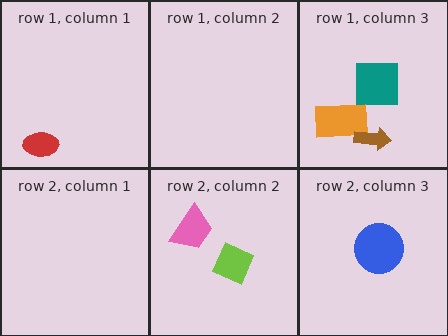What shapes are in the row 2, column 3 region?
The blue circle.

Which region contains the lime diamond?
The row 2, column 2 region.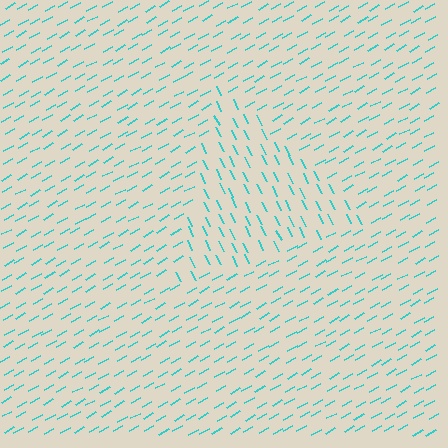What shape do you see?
I see a triangle.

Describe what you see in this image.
The image is filled with small cyan line segments. A triangle region in the image has lines oriented differently from the surrounding lines, creating a visible texture boundary.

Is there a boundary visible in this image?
Yes, there is a texture boundary formed by a change in line orientation.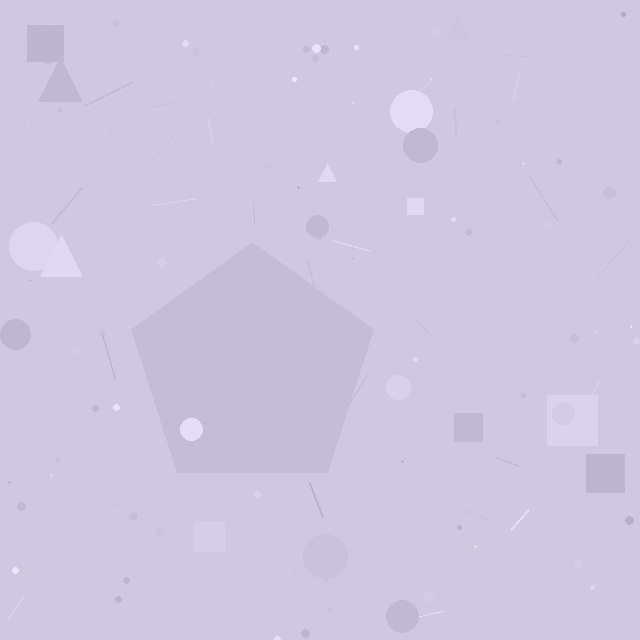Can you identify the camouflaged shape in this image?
The camouflaged shape is a pentagon.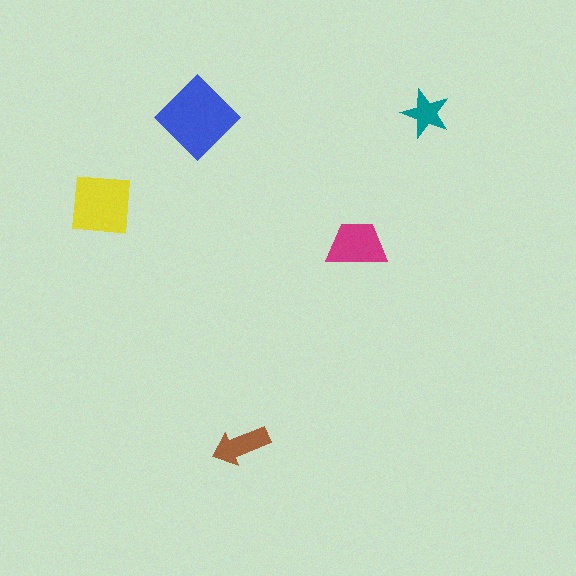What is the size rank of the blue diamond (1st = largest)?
1st.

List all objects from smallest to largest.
The teal star, the brown arrow, the magenta trapezoid, the yellow square, the blue diamond.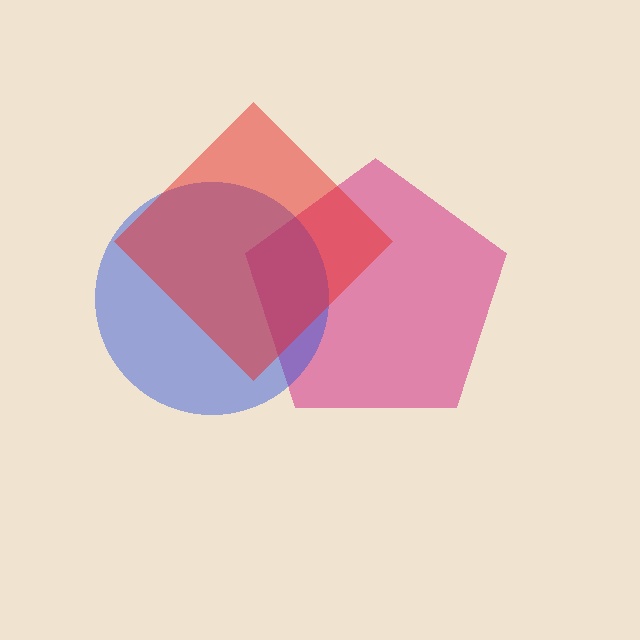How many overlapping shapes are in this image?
There are 3 overlapping shapes in the image.